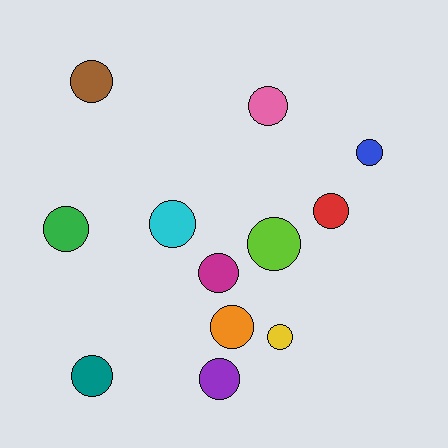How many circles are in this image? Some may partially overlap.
There are 12 circles.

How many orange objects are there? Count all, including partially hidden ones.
There is 1 orange object.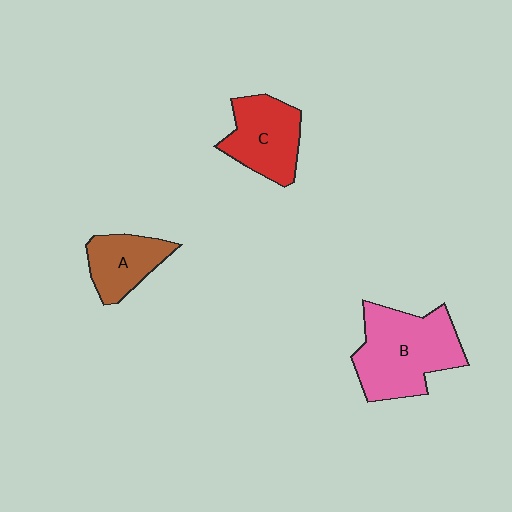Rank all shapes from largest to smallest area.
From largest to smallest: B (pink), C (red), A (brown).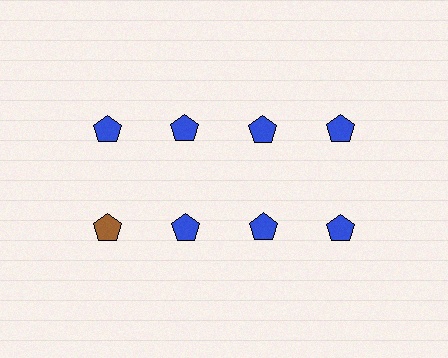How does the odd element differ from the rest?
It has a different color: brown instead of blue.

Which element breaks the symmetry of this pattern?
The brown pentagon in the second row, leftmost column breaks the symmetry. All other shapes are blue pentagons.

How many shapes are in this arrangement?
There are 8 shapes arranged in a grid pattern.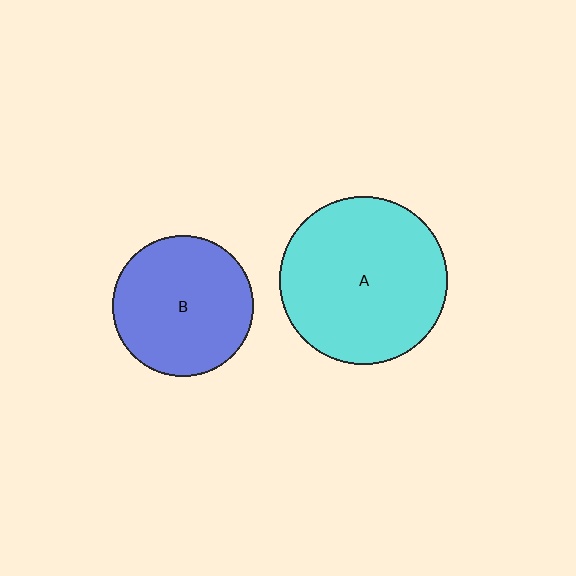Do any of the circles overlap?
No, none of the circles overlap.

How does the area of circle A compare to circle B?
Approximately 1.4 times.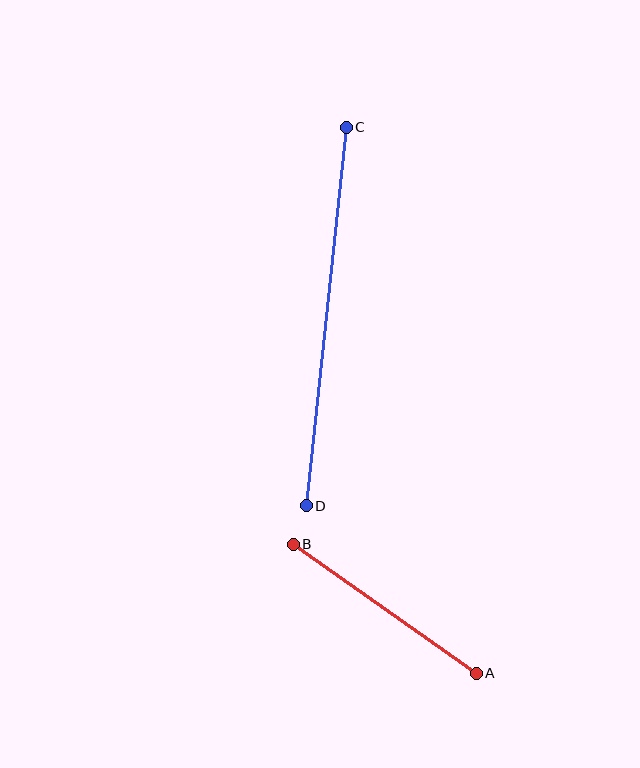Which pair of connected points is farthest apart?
Points C and D are farthest apart.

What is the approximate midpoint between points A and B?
The midpoint is at approximately (385, 609) pixels.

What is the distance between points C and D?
The distance is approximately 381 pixels.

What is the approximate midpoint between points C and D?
The midpoint is at approximately (326, 316) pixels.